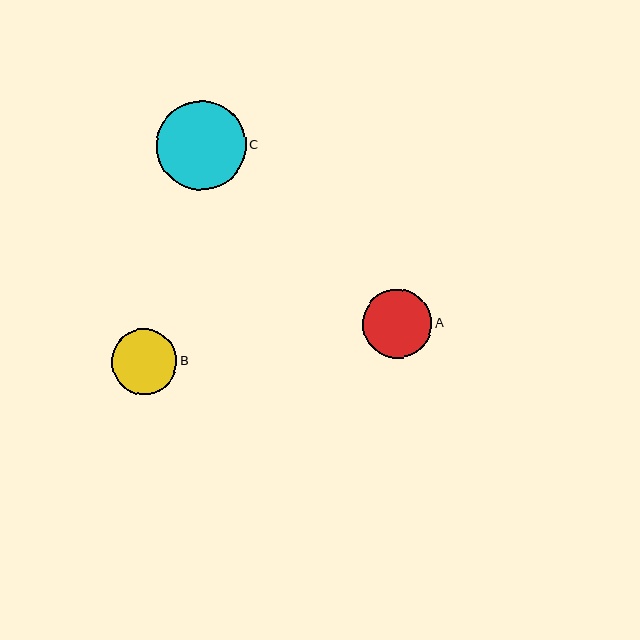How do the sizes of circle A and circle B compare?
Circle A and circle B are approximately the same size.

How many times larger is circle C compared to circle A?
Circle C is approximately 1.3 times the size of circle A.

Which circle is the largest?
Circle C is the largest with a size of approximately 89 pixels.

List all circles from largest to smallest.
From largest to smallest: C, A, B.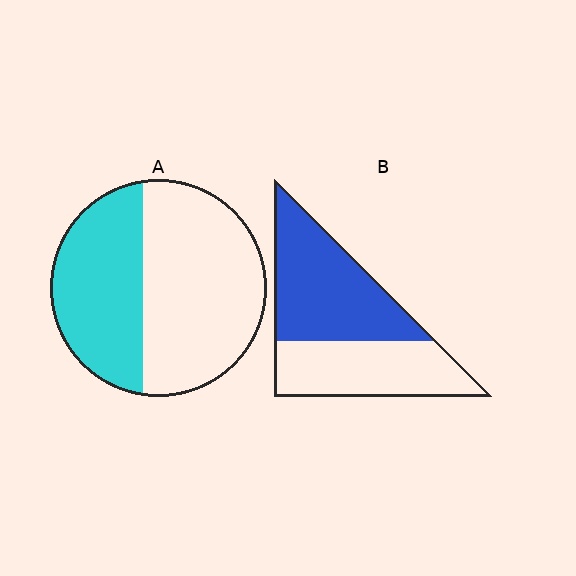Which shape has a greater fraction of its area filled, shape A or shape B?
Shape B.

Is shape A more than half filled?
No.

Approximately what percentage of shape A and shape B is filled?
A is approximately 40% and B is approximately 55%.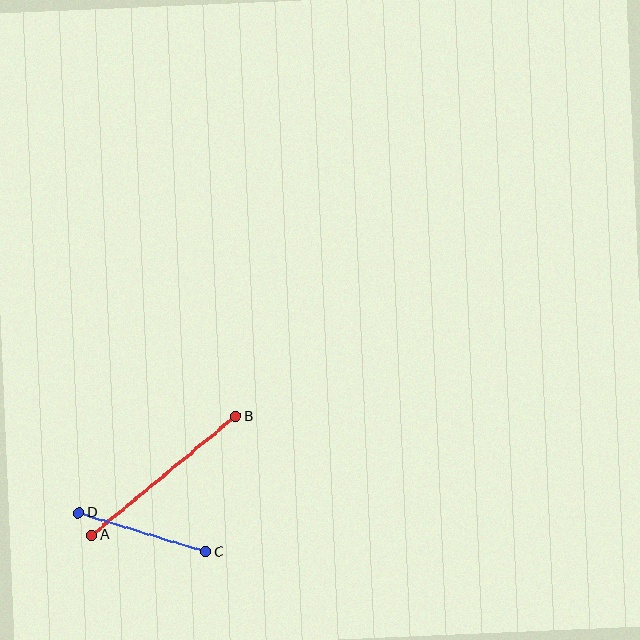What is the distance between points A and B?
The distance is approximately 187 pixels.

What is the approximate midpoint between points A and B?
The midpoint is at approximately (164, 476) pixels.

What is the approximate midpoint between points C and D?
The midpoint is at approximately (142, 532) pixels.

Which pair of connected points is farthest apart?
Points A and B are farthest apart.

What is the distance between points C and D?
The distance is approximately 133 pixels.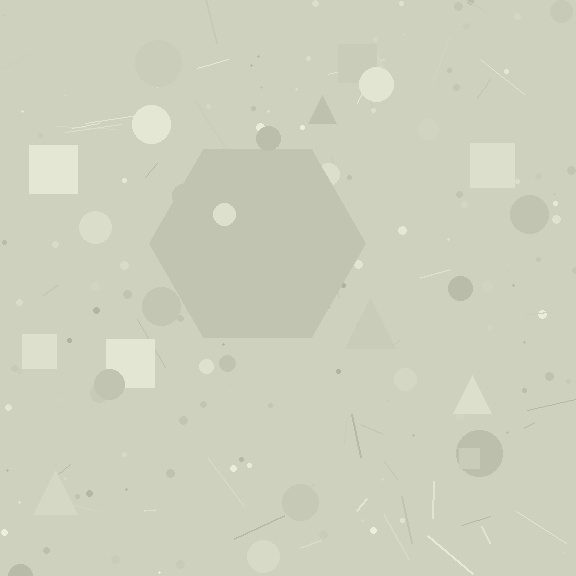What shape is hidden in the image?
A hexagon is hidden in the image.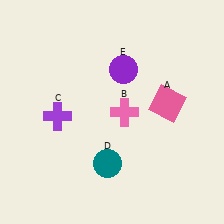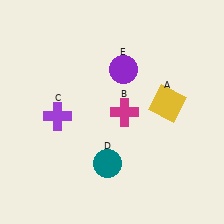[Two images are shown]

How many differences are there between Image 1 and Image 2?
There are 2 differences between the two images.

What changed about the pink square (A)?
In Image 1, A is pink. In Image 2, it changed to yellow.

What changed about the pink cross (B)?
In Image 1, B is pink. In Image 2, it changed to magenta.